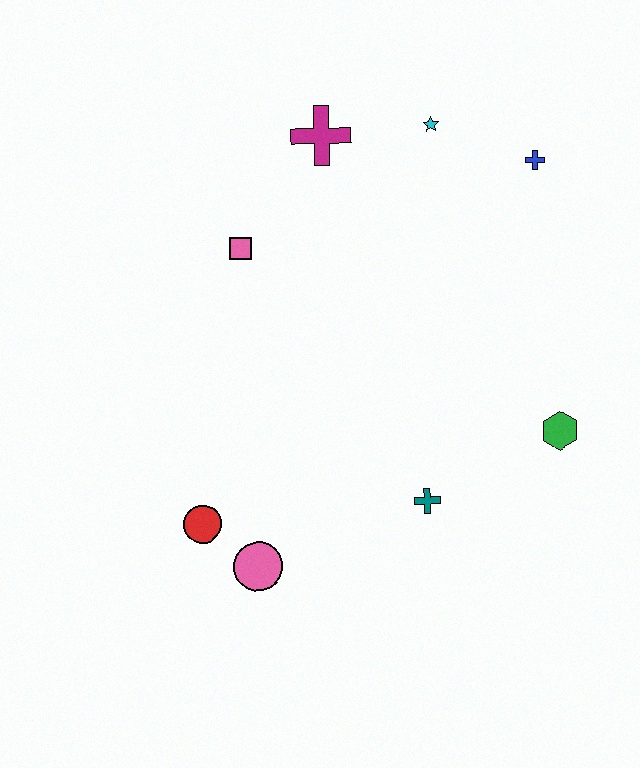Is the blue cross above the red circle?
Yes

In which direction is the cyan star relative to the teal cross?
The cyan star is above the teal cross.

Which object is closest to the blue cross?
The cyan star is closest to the blue cross.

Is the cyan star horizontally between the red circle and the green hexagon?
Yes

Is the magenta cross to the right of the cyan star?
No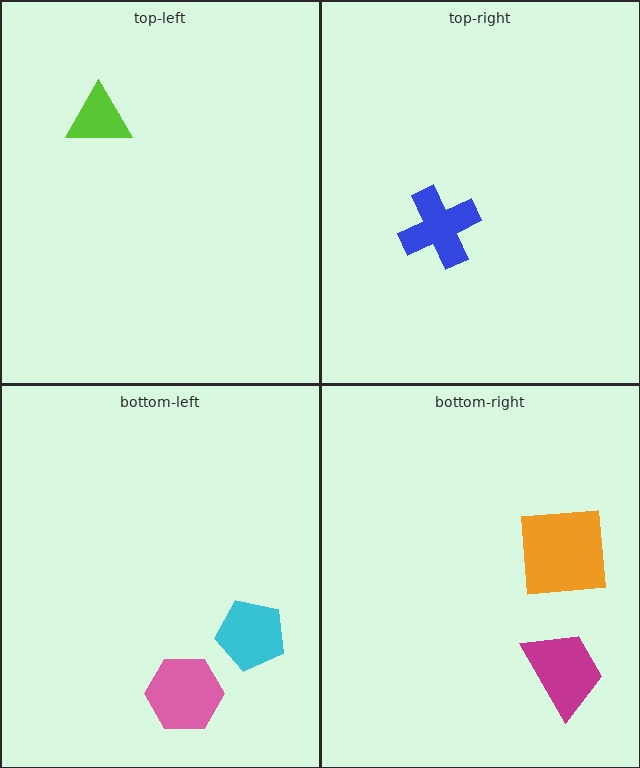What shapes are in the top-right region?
The blue cross.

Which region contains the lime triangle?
The top-left region.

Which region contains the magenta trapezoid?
The bottom-right region.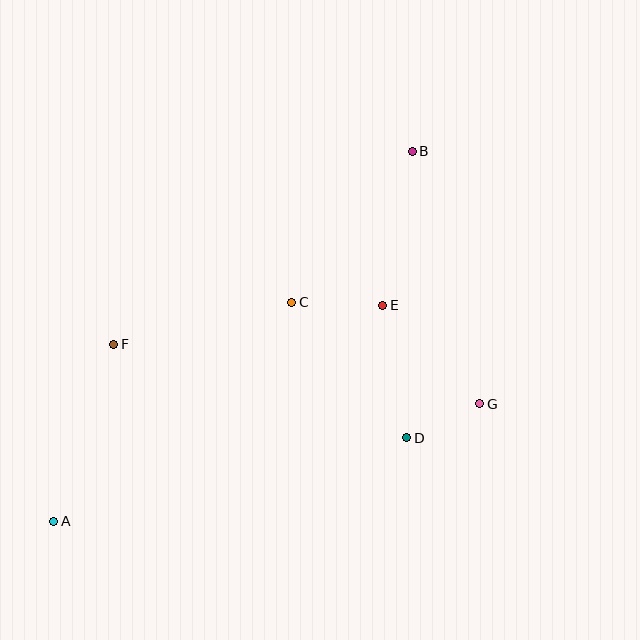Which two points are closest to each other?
Points D and G are closest to each other.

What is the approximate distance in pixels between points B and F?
The distance between B and F is approximately 355 pixels.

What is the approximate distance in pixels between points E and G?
The distance between E and G is approximately 138 pixels.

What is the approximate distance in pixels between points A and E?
The distance between A and E is approximately 393 pixels.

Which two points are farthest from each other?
Points A and B are farthest from each other.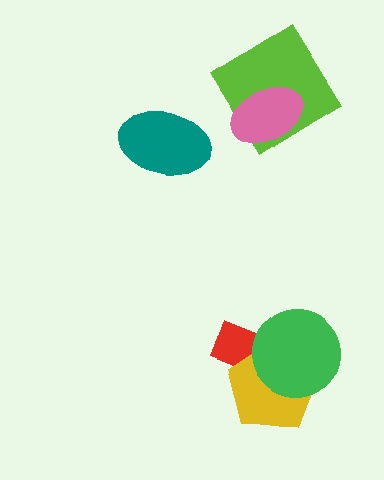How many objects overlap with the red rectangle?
2 objects overlap with the red rectangle.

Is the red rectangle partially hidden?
Yes, it is partially covered by another shape.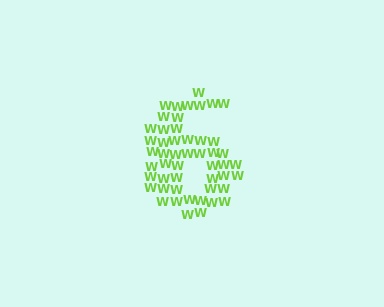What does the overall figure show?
The overall figure shows the digit 6.